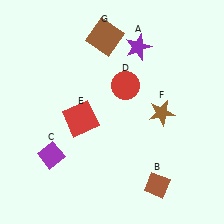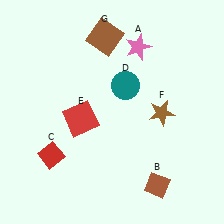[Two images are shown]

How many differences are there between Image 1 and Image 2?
There are 3 differences between the two images.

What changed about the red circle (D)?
In Image 1, D is red. In Image 2, it changed to teal.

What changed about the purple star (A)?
In Image 1, A is purple. In Image 2, it changed to pink.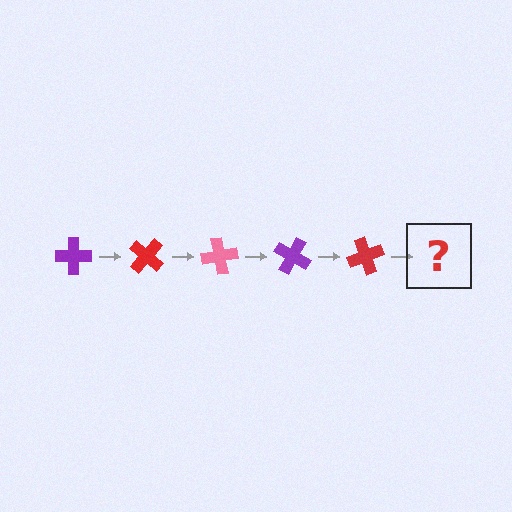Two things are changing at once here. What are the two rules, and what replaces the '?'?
The two rules are that it rotates 40 degrees each step and the color cycles through purple, red, and pink. The '?' should be a pink cross, rotated 200 degrees from the start.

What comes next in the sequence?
The next element should be a pink cross, rotated 200 degrees from the start.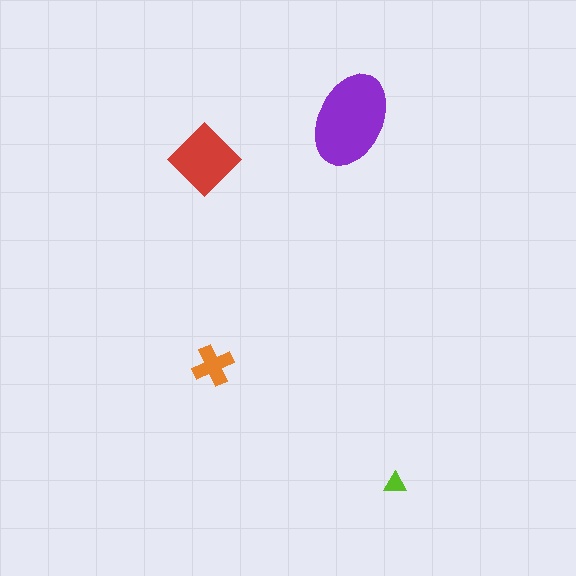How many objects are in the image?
There are 4 objects in the image.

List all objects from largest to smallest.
The purple ellipse, the red diamond, the orange cross, the lime triangle.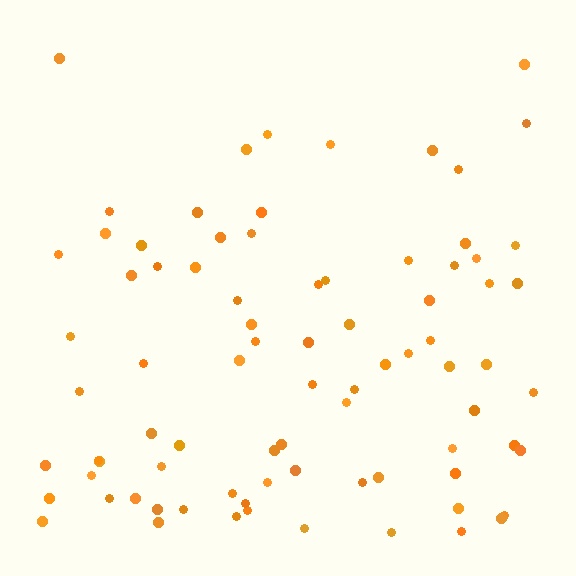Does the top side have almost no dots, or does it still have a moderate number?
Still a moderate number, just noticeably fewer than the bottom.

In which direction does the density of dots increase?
From top to bottom, with the bottom side densest.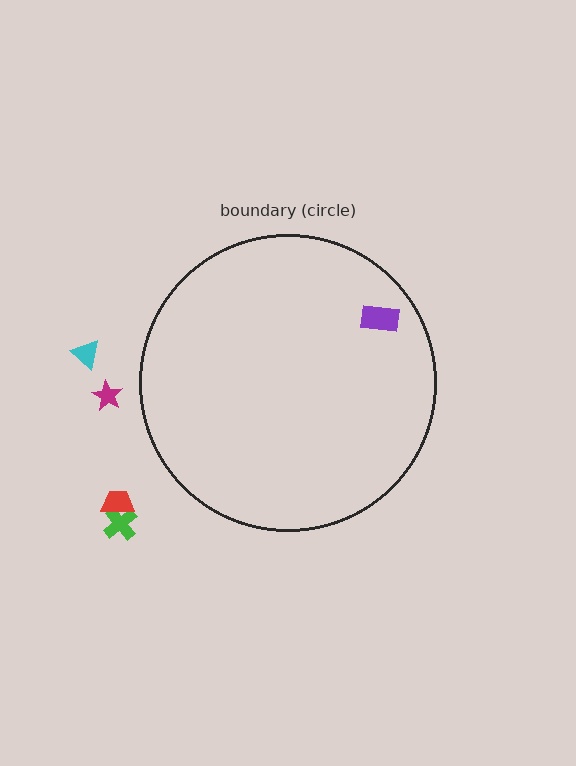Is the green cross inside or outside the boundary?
Outside.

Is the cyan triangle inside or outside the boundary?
Outside.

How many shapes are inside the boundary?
1 inside, 4 outside.